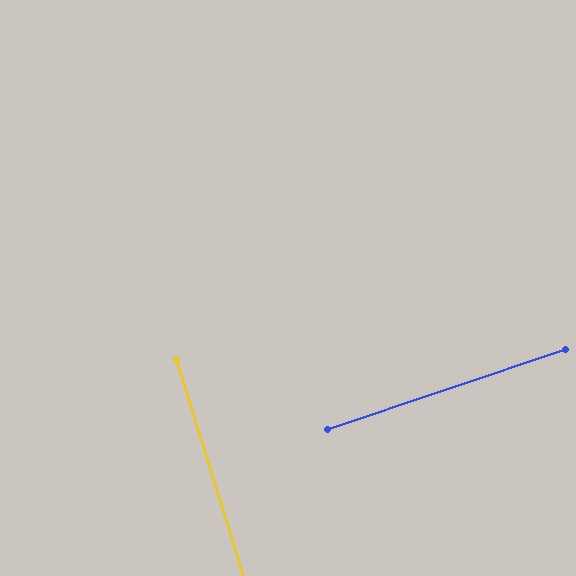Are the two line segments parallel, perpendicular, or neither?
Perpendicular — they meet at approximately 89°.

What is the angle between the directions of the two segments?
Approximately 89 degrees.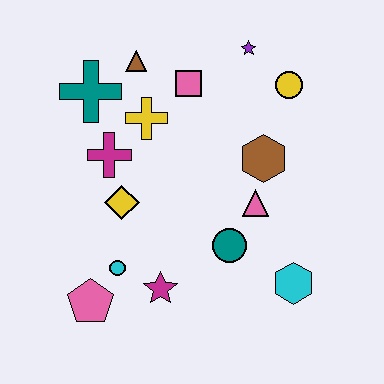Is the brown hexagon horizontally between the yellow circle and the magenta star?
Yes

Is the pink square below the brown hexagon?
No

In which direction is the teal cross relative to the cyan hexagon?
The teal cross is to the left of the cyan hexagon.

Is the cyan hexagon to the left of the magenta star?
No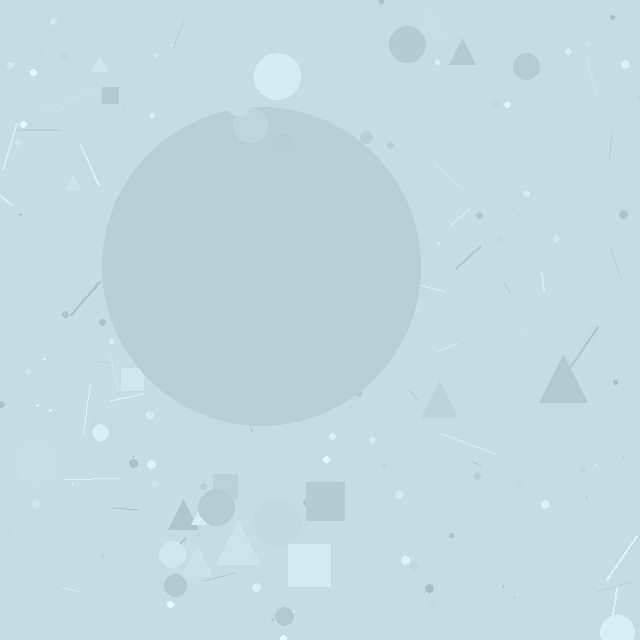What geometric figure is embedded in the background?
A circle is embedded in the background.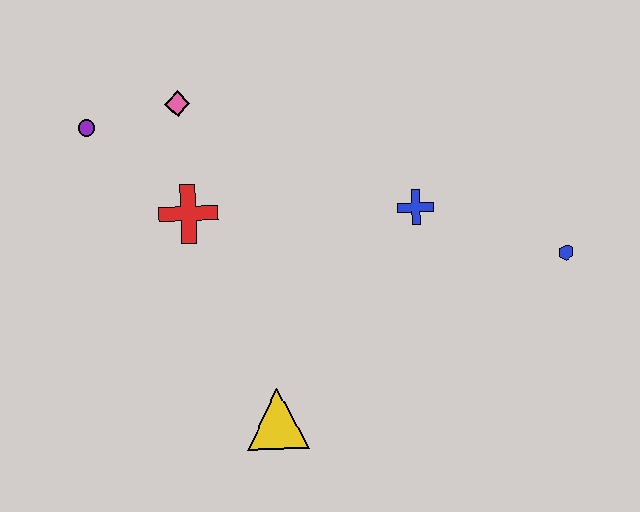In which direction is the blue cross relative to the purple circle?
The blue cross is to the right of the purple circle.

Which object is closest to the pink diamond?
The purple circle is closest to the pink diamond.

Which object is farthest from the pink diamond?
The blue hexagon is farthest from the pink diamond.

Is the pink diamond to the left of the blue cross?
Yes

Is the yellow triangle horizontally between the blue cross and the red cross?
Yes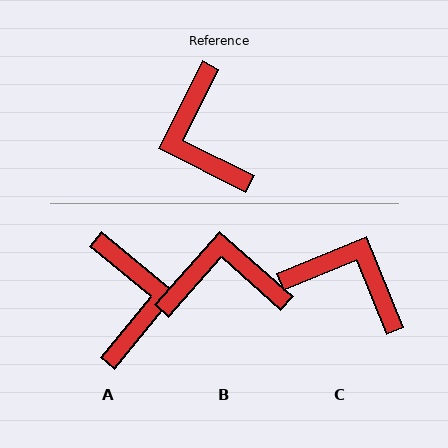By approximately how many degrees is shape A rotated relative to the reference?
Approximately 167 degrees counter-clockwise.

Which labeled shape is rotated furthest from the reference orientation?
A, about 167 degrees away.